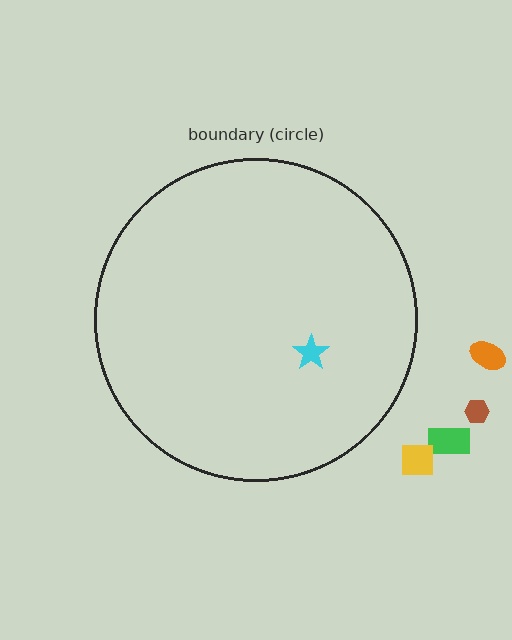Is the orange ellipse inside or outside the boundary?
Outside.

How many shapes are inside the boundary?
1 inside, 4 outside.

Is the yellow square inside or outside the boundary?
Outside.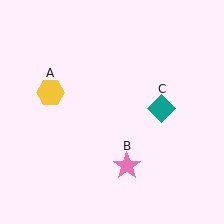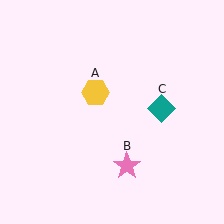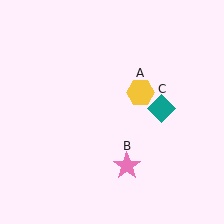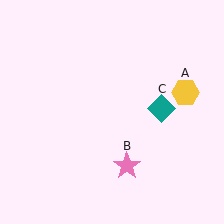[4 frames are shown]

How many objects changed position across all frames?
1 object changed position: yellow hexagon (object A).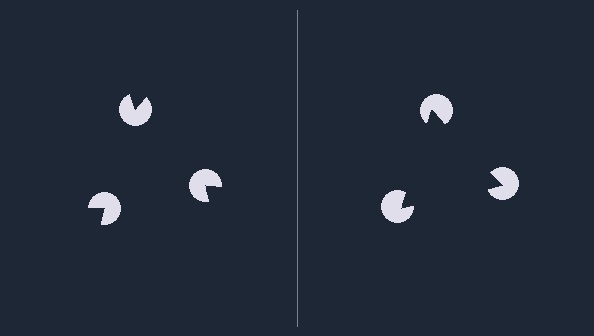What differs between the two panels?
The pac-man discs are positioned identically on both sides; only the wedge orientations differ. On the right they align to a triangle; on the left they are misaligned.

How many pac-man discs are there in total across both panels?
6 — 3 on each side.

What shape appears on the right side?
An illusory triangle.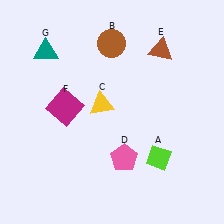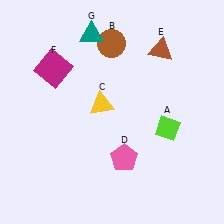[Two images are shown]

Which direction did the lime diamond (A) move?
The lime diamond (A) moved up.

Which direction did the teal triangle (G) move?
The teal triangle (G) moved right.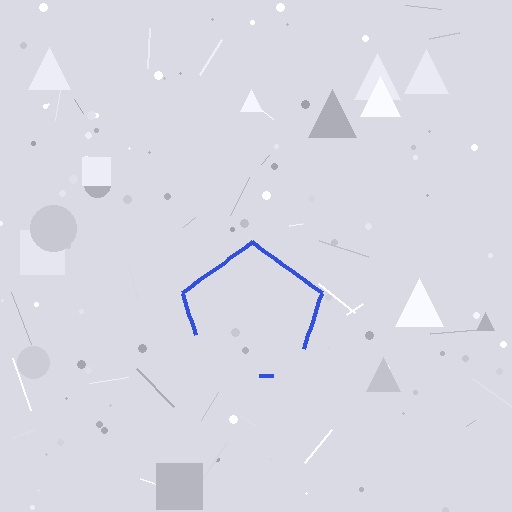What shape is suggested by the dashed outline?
The dashed outline suggests a pentagon.